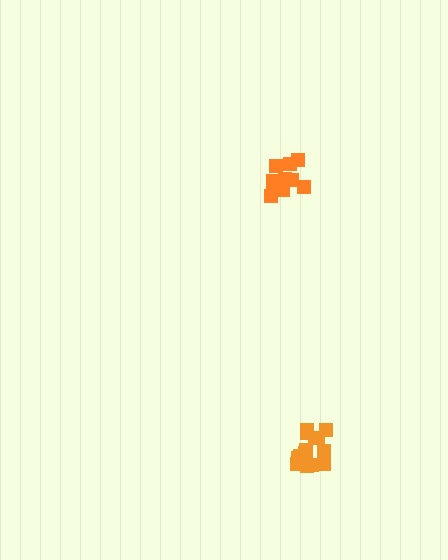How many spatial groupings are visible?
There are 2 spatial groupings.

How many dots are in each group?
Group 1: 10 dots, Group 2: 15 dots (25 total).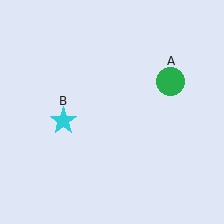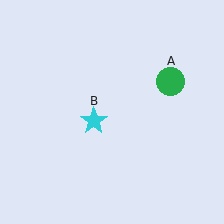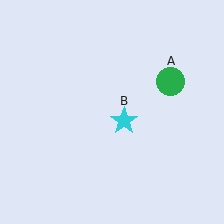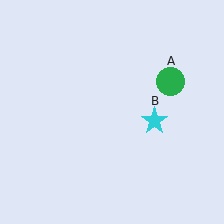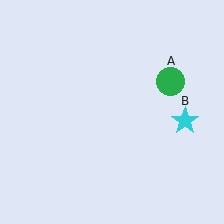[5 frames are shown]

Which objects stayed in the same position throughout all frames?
Green circle (object A) remained stationary.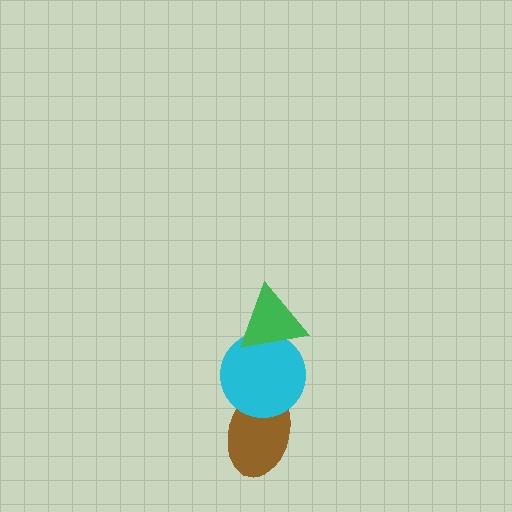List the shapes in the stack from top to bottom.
From top to bottom: the green triangle, the cyan circle, the brown ellipse.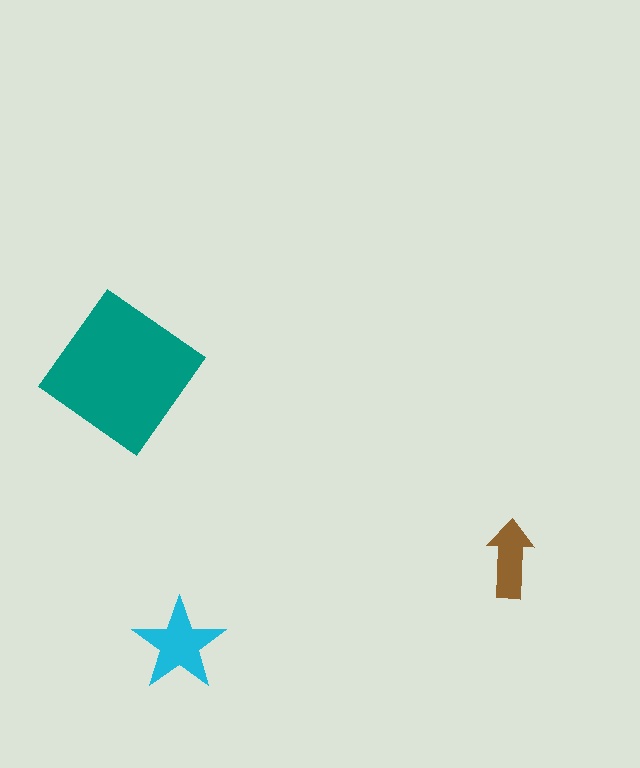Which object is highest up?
The teal diamond is topmost.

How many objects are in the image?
There are 3 objects in the image.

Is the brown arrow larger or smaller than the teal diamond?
Smaller.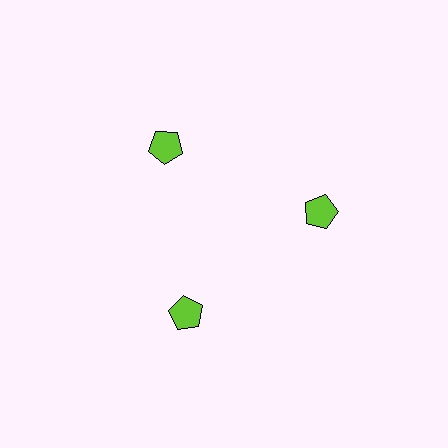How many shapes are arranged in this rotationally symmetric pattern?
There are 3 shapes, arranged in 3 groups of 1.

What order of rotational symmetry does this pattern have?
This pattern has 3-fold rotational symmetry.